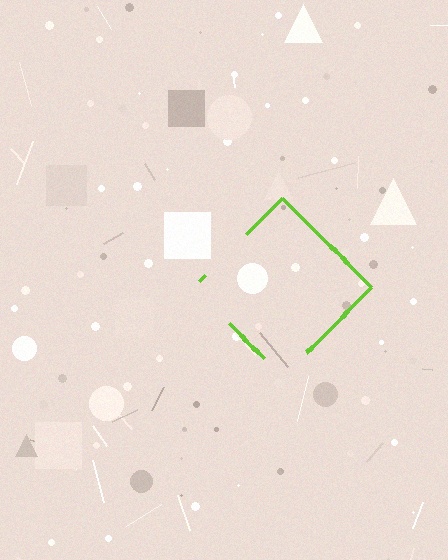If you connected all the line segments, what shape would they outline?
They would outline a diamond.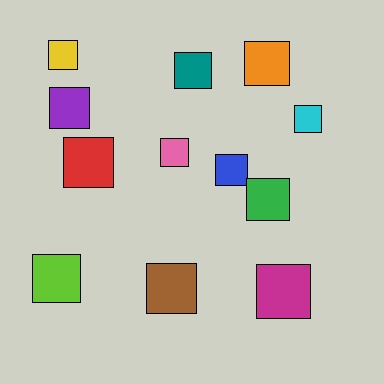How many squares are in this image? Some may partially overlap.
There are 12 squares.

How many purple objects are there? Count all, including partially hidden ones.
There is 1 purple object.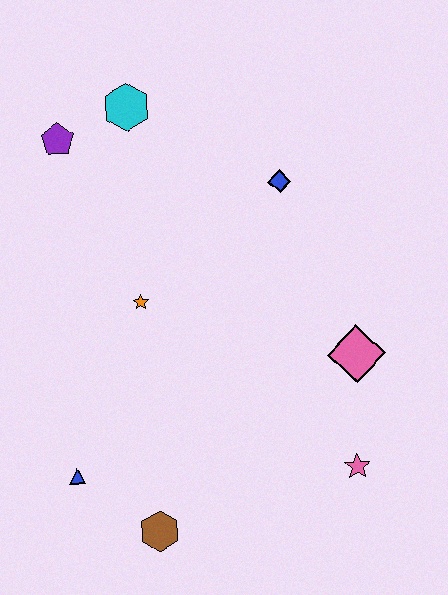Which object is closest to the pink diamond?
The pink star is closest to the pink diamond.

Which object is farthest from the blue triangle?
The cyan hexagon is farthest from the blue triangle.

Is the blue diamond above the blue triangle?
Yes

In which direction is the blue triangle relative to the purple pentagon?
The blue triangle is below the purple pentagon.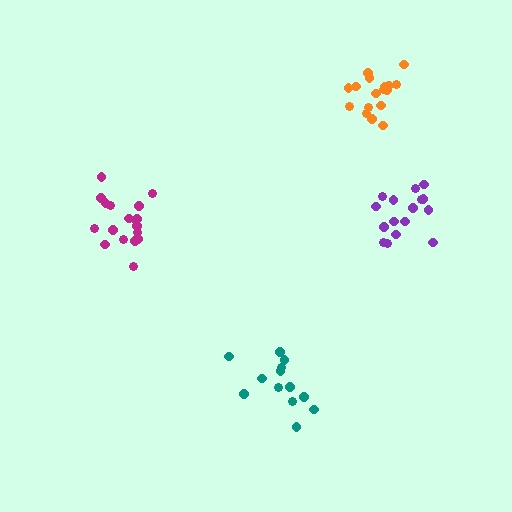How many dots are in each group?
Group 1: 18 dots, Group 2: 13 dots, Group 3: 16 dots, Group 4: 17 dots (64 total).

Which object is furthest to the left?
The magenta cluster is leftmost.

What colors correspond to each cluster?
The clusters are colored: magenta, teal, purple, orange.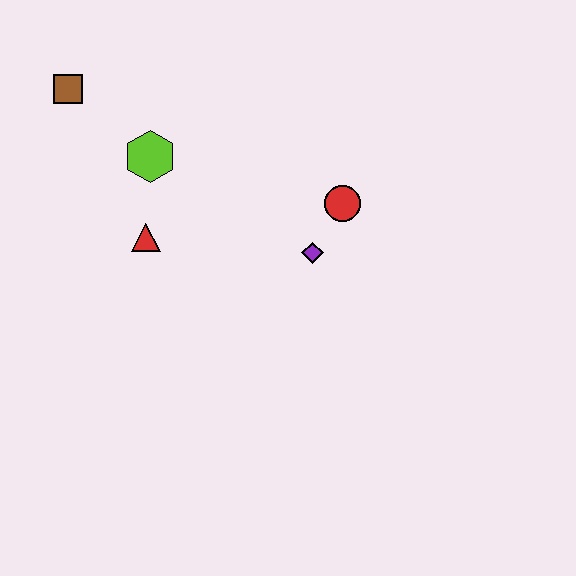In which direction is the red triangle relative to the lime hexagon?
The red triangle is below the lime hexagon.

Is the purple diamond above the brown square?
No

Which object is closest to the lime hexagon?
The red triangle is closest to the lime hexagon.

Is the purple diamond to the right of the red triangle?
Yes